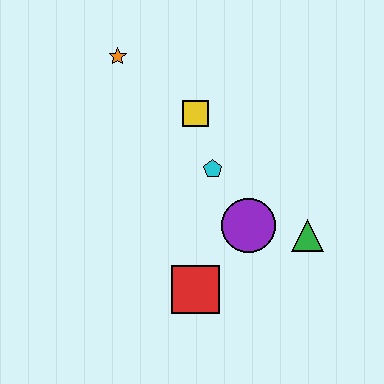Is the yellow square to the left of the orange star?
No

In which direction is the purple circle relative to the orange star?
The purple circle is below the orange star.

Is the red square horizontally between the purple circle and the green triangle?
No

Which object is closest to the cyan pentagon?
The yellow square is closest to the cyan pentagon.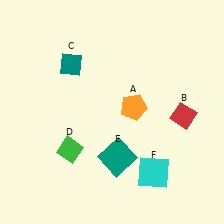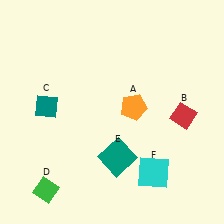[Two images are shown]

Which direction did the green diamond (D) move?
The green diamond (D) moved down.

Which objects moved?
The objects that moved are: the teal diamond (C), the green diamond (D).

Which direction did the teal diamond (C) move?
The teal diamond (C) moved down.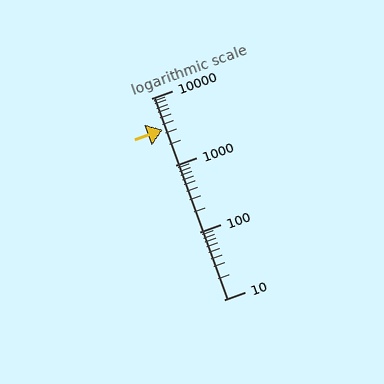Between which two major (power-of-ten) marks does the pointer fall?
The pointer is between 1000 and 10000.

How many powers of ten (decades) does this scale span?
The scale spans 3 decades, from 10 to 10000.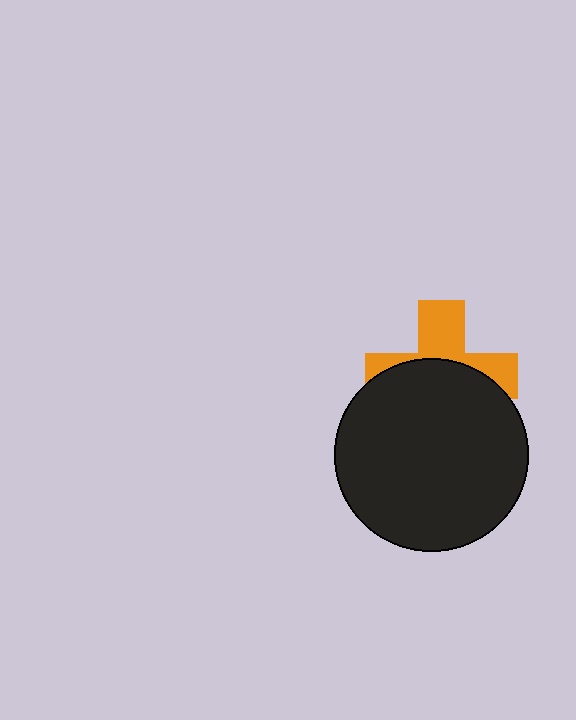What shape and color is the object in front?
The object in front is a black circle.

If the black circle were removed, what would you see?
You would see the complete orange cross.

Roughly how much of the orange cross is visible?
A small part of it is visible (roughly 42%).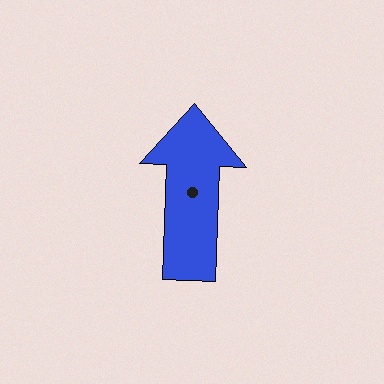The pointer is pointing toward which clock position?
Roughly 12 o'clock.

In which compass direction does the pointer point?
North.